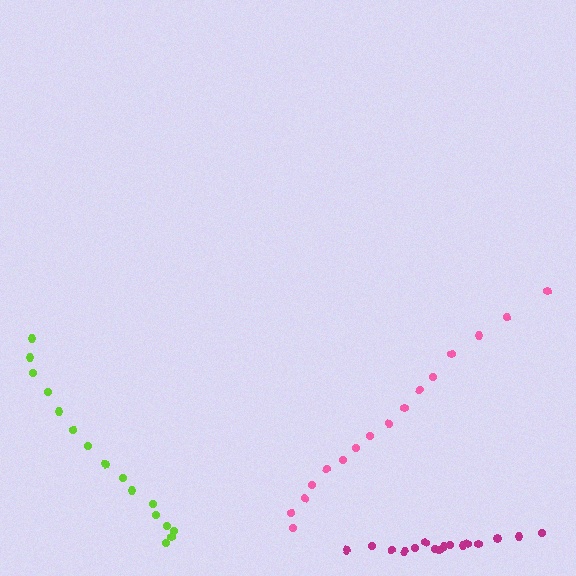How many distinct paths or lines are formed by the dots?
There are 3 distinct paths.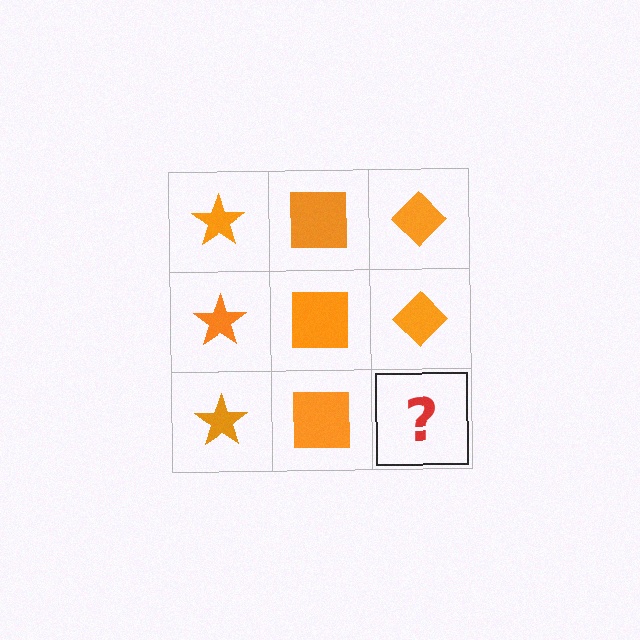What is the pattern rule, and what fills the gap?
The rule is that each column has a consistent shape. The gap should be filled with an orange diamond.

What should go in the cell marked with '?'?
The missing cell should contain an orange diamond.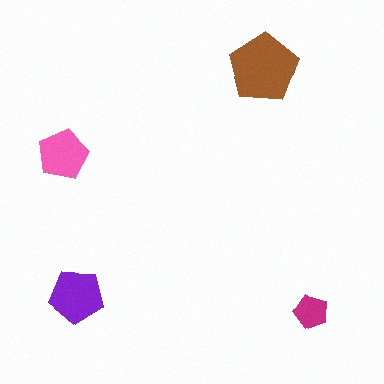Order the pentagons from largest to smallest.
the brown one, the purple one, the pink one, the magenta one.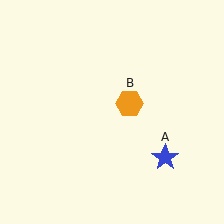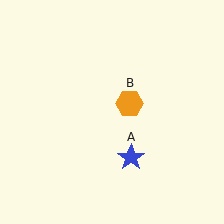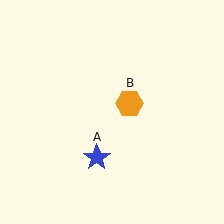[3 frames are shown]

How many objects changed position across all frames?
1 object changed position: blue star (object A).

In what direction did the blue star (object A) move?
The blue star (object A) moved left.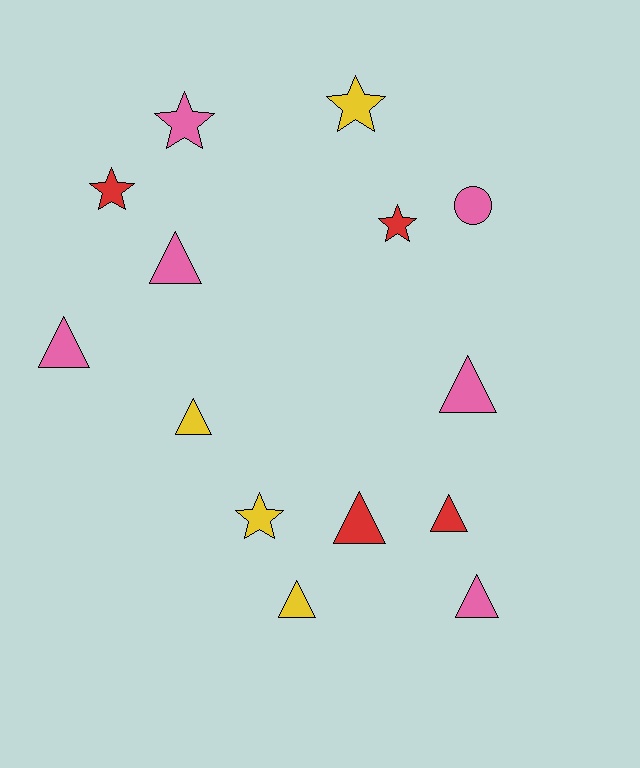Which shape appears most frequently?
Triangle, with 8 objects.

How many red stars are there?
There are 2 red stars.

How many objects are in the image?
There are 14 objects.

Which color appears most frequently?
Pink, with 6 objects.